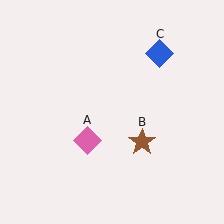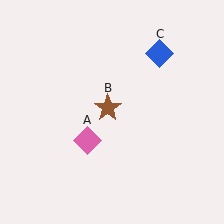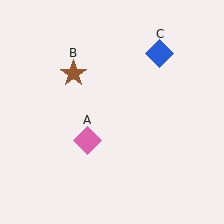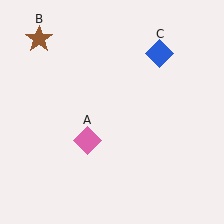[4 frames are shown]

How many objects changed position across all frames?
1 object changed position: brown star (object B).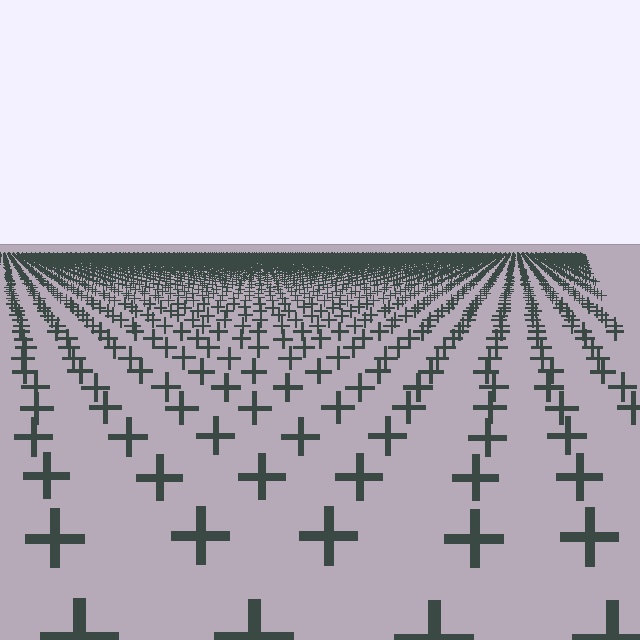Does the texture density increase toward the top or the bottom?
Density increases toward the top.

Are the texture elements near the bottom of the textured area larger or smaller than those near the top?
Larger. Near the bottom, elements are closer to the viewer and appear at a bigger on-screen size.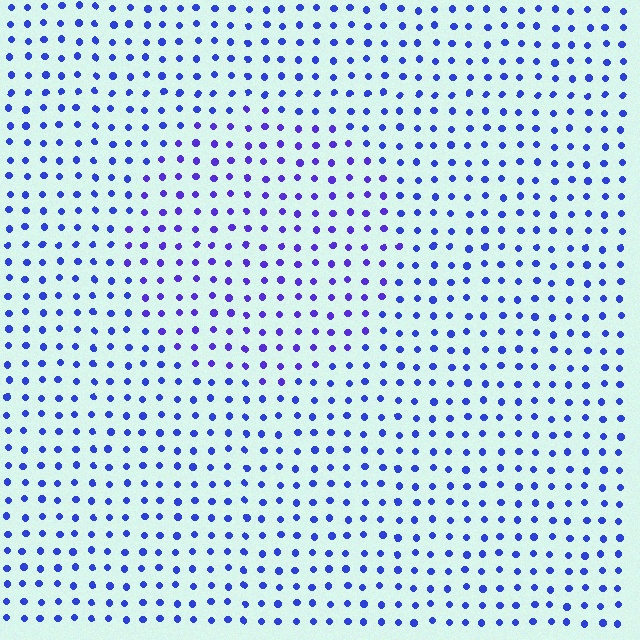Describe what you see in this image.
The image is filled with small blue elements in a uniform arrangement. A circle-shaped region is visible where the elements are tinted to a slightly different hue, forming a subtle color boundary.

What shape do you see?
I see a circle.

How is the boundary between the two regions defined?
The boundary is defined purely by a slight shift in hue (about 22 degrees). Spacing, size, and orientation are identical on both sides.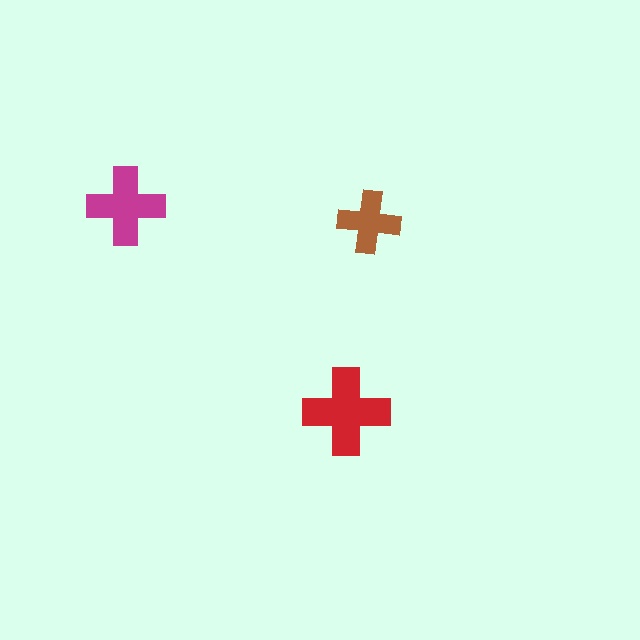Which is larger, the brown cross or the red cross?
The red one.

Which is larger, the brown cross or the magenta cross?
The magenta one.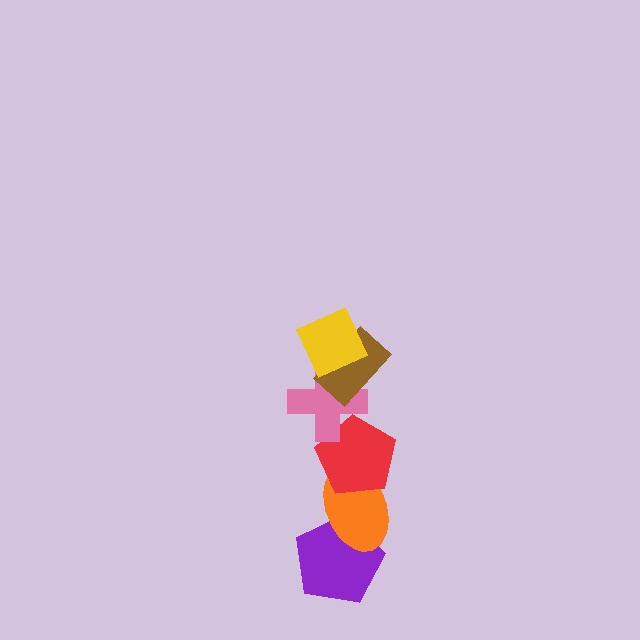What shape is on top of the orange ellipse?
The red pentagon is on top of the orange ellipse.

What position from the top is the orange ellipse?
The orange ellipse is 5th from the top.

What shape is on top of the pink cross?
The brown rectangle is on top of the pink cross.